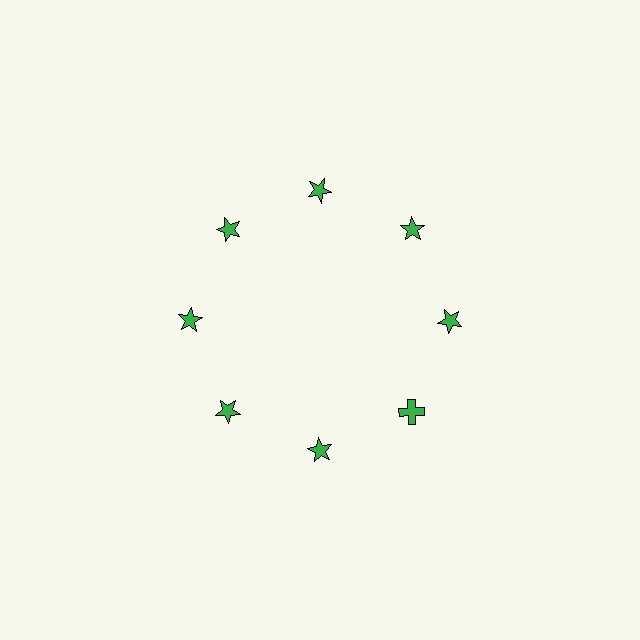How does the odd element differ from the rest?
It has a different shape: cross instead of star.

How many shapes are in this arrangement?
There are 8 shapes arranged in a ring pattern.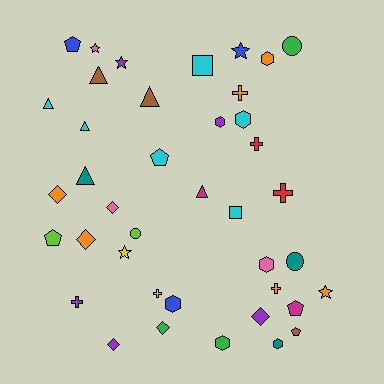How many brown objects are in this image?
There are 3 brown objects.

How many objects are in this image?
There are 40 objects.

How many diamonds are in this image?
There are 6 diamonds.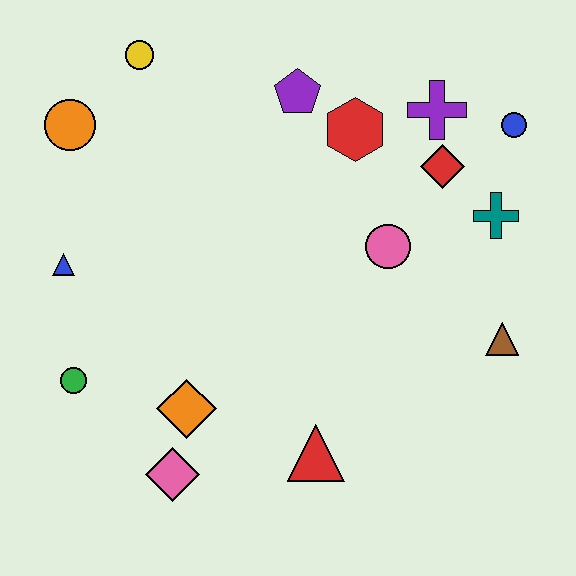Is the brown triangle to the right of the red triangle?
Yes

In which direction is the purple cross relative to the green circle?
The purple cross is to the right of the green circle.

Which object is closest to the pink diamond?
The orange diamond is closest to the pink diamond.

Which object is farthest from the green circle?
The blue circle is farthest from the green circle.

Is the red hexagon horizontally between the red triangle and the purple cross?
Yes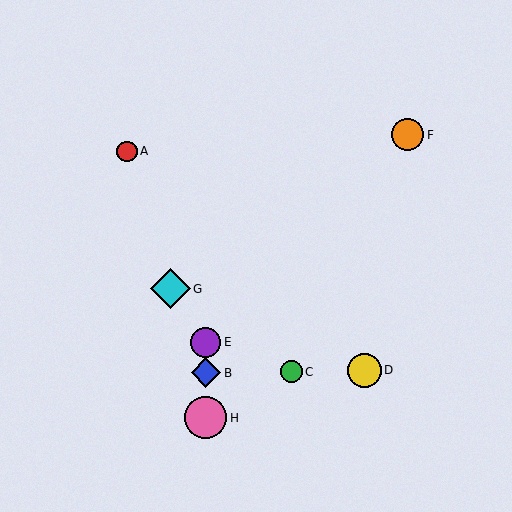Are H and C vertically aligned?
No, H is at x≈206 and C is at x≈291.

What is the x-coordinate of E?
Object E is at x≈206.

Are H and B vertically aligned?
Yes, both are at x≈206.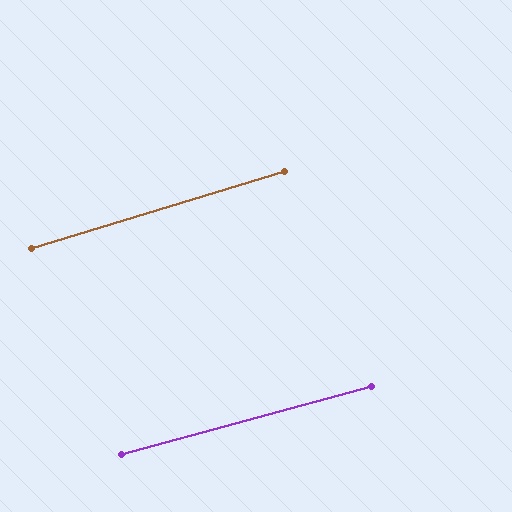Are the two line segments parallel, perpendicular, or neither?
Parallel — their directions differ by only 1.8°.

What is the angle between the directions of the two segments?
Approximately 2 degrees.